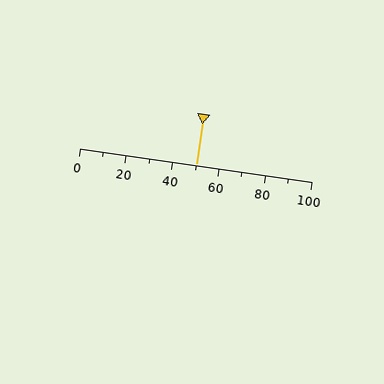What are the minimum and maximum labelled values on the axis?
The axis runs from 0 to 100.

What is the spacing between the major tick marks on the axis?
The major ticks are spaced 20 apart.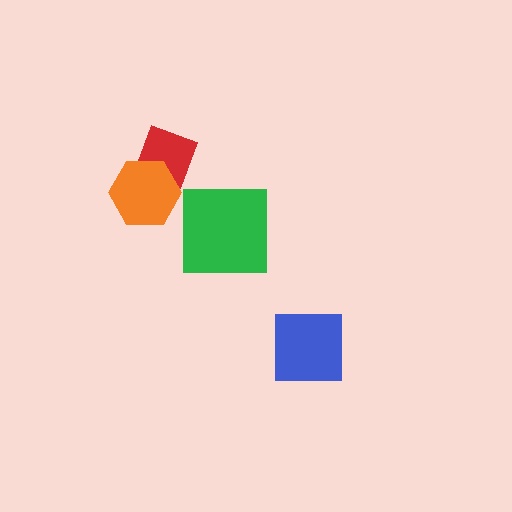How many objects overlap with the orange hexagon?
1 object overlaps with the orange hexagon.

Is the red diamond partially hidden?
Yes, it is partially covered by another shape.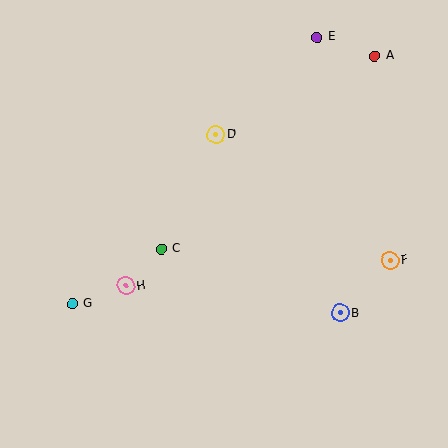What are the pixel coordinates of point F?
Point F is at (390, 260).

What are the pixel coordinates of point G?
Point G is at (72, 303).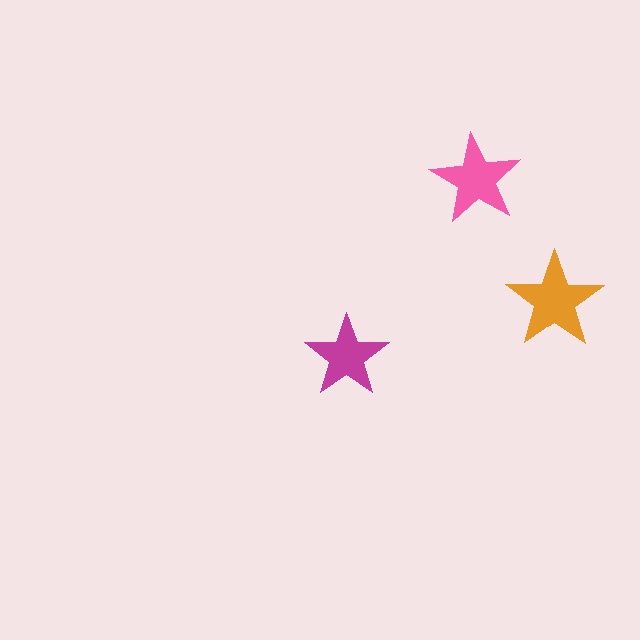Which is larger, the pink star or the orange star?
The orange one.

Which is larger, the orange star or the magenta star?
The orange one.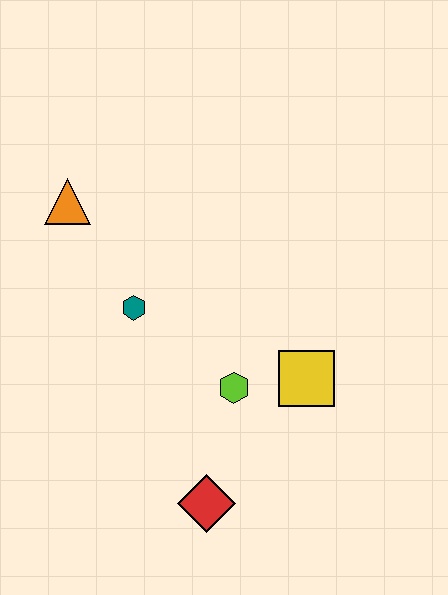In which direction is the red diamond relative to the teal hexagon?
The red diamond is below the teal hexagon.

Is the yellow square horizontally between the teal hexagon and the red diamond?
No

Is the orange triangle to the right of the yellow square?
No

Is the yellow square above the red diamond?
Yes